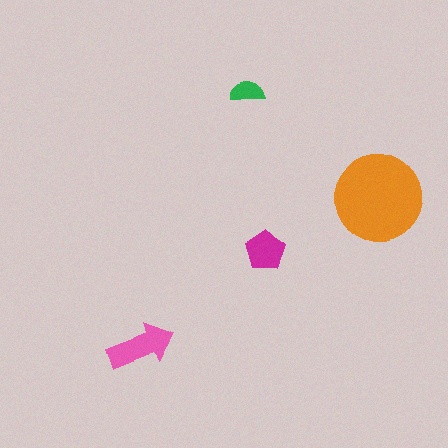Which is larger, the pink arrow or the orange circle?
The orange circle.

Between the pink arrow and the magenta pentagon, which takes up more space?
The pink arrow.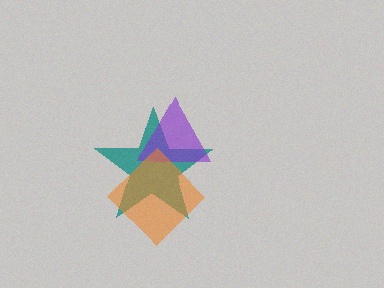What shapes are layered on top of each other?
The layered shapes are: a teal star, a purple triangle, an orange diamond.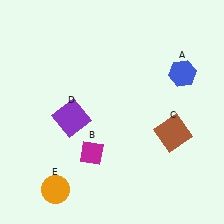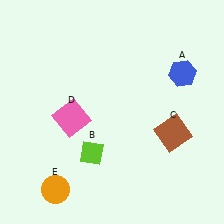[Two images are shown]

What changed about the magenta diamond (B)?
In Image 1, B is magenta. In Image 2, it changed to lime.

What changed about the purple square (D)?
In Image 1, D is purple. In Image 2, it changed to pink.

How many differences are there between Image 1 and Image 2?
There are 2 differences between the two images.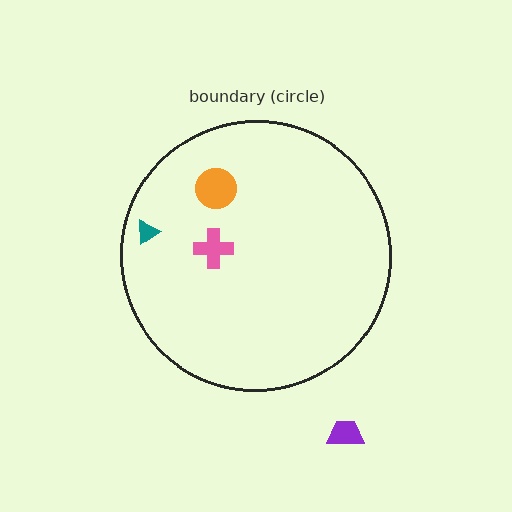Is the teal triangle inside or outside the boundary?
Inside.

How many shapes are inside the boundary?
3 inside, 1 outside.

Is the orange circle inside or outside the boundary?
Inside.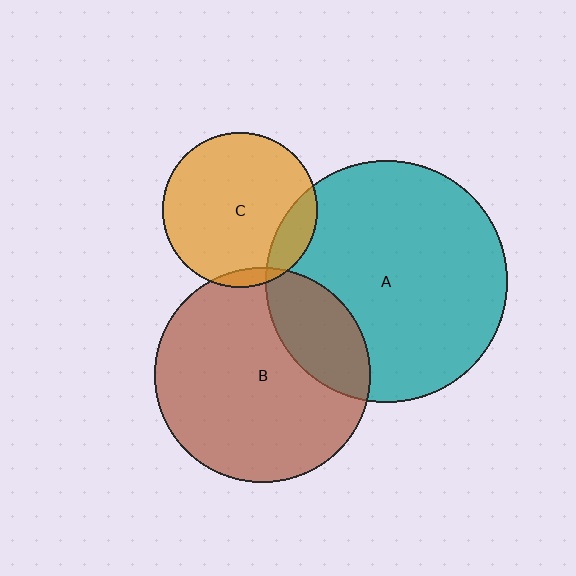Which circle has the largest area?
Circle A (teal).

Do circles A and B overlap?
Yes.